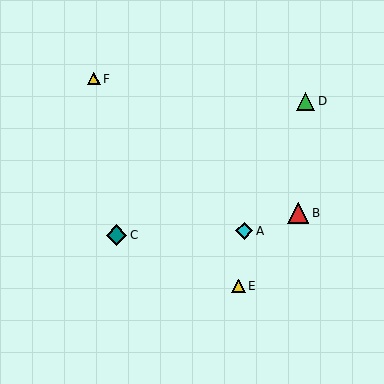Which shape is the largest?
The red triangle (labeled B) is the largest.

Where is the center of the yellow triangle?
The center of the yellow triangle is at (94, 79).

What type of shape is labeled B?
Shape B is a red triangle.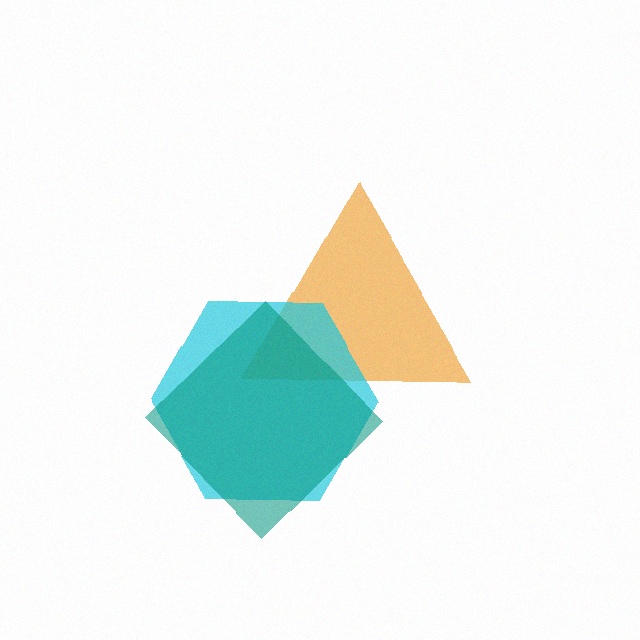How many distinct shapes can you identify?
There are 3 distinct shapes: an orange triangle, a cyan hexagon, a teal diamond.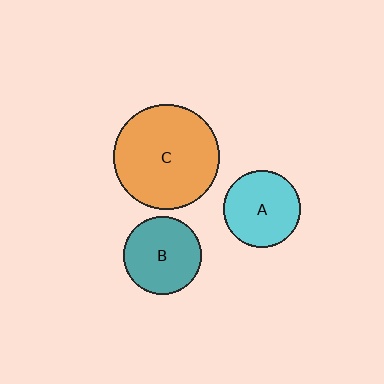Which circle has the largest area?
Circle C (orange).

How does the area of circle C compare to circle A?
Approximately 1.9 times.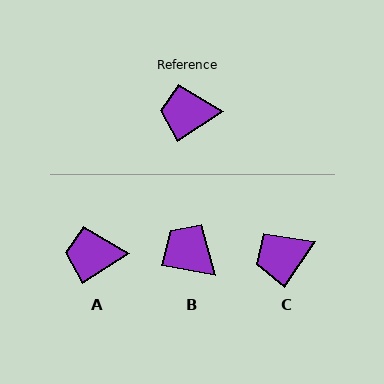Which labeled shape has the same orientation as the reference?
A.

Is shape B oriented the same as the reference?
No, it is off by about 45 degrees.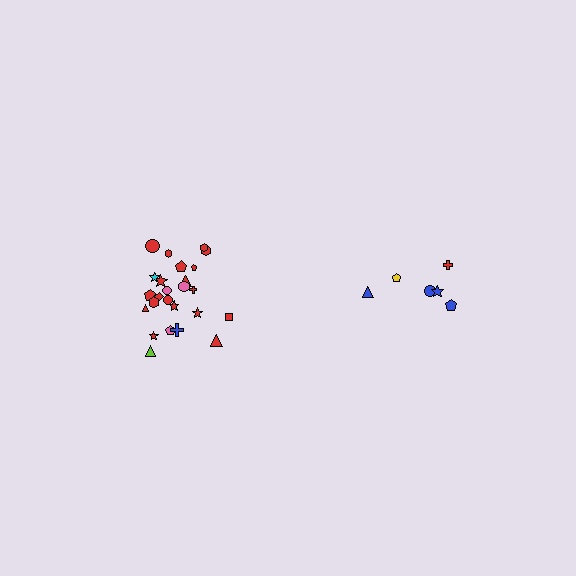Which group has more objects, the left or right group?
The left group.